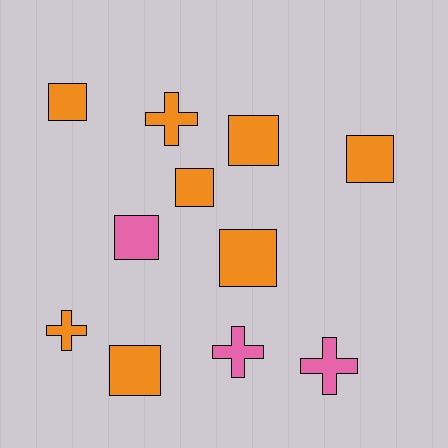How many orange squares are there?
There are 6 orange squares.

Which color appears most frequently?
Orange, with 8 objects.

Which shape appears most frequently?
Square, with 7 objects.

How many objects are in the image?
There are 11 objects.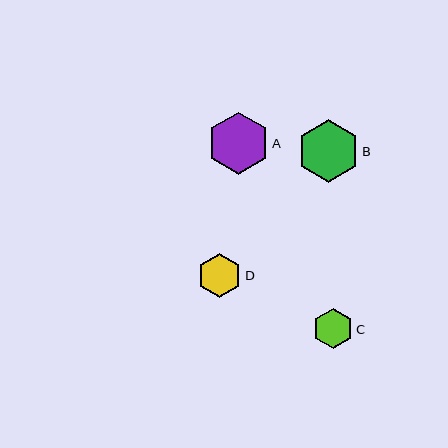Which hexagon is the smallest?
Hexagon C is the smallest with a size of approximately 40 pixels.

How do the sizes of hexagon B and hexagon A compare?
Hexagon B and hexagon A are approximately the same size.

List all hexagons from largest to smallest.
From largest to smallest: B, A, D, C.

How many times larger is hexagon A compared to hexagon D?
Hexagon A is approximately 1.4 times the size of hexagon D.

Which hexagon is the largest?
Hexagon B is the largest with a size of approximately 62 pixels.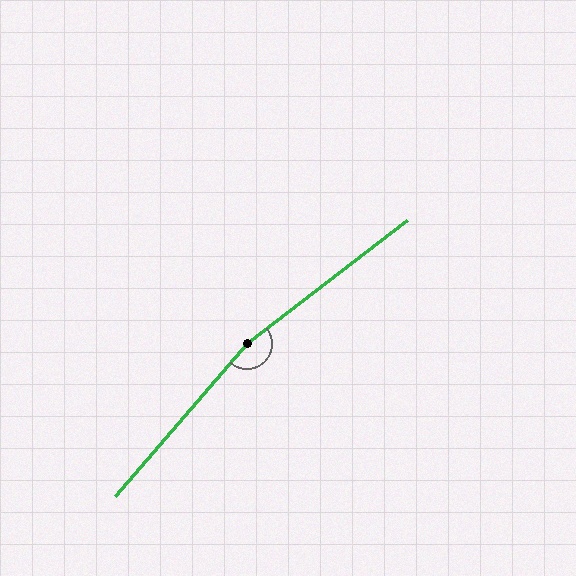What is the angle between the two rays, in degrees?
Approximately 168 degrees.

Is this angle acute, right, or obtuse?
It is obtuse.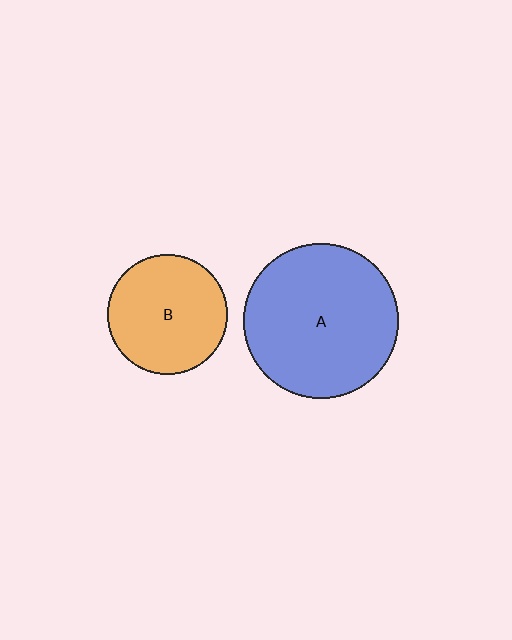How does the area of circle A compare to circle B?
Approximately 1.7 times.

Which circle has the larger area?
Circle A (blue).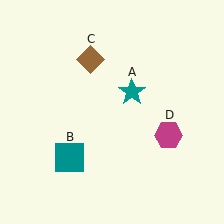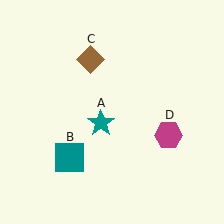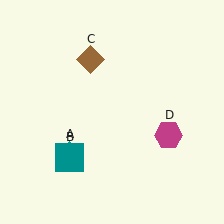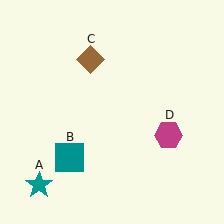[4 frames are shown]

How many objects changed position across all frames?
1 object changed position: teal star (object A).